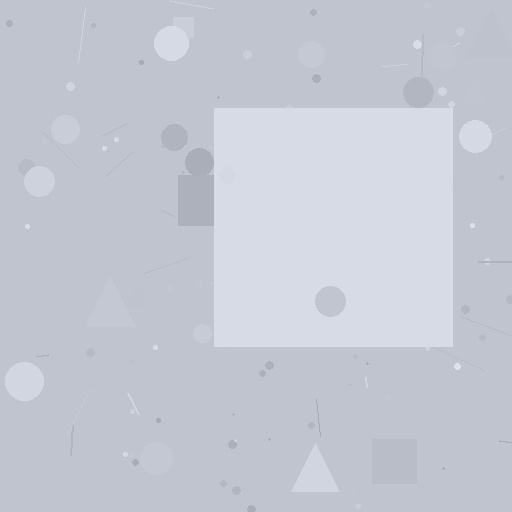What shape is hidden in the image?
A square is hidden in the image.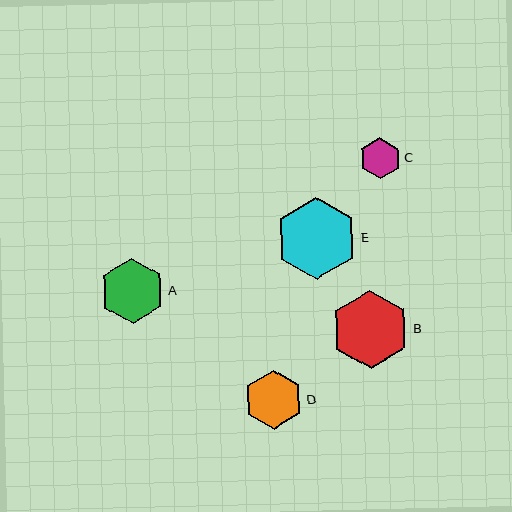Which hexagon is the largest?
Hexagon E is the largest with a size of approximately 82 pixels.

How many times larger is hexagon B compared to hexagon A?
Hexagon B is approximately 1.2 times the size of hexagon A.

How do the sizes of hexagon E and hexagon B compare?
Hexagon E and hexagon B are approximately the same size.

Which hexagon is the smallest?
Hexagon C is the smallest with a size of approximately 41 pixels.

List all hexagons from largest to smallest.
From largest to smallest: E, B, A, D, C.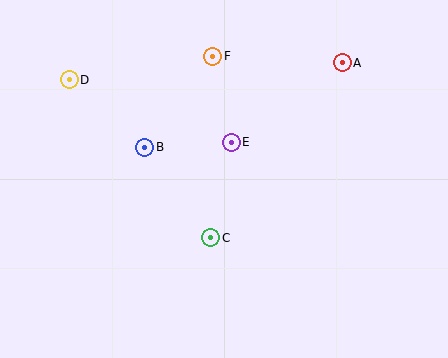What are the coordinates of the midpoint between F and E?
The midpoint between F and E is at (222, 99).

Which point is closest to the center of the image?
Point E at (231, 142) is closest to the center.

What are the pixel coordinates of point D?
Point D is at (69, 80).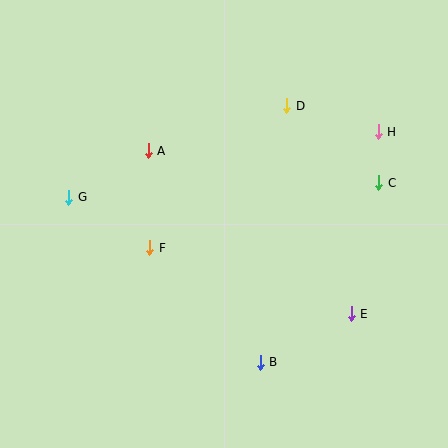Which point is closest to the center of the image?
Point F at (150, 248) is closest to the center.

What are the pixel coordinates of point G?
Point G is at (69, 197).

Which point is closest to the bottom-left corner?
Point F is closest to the bottom-left corner.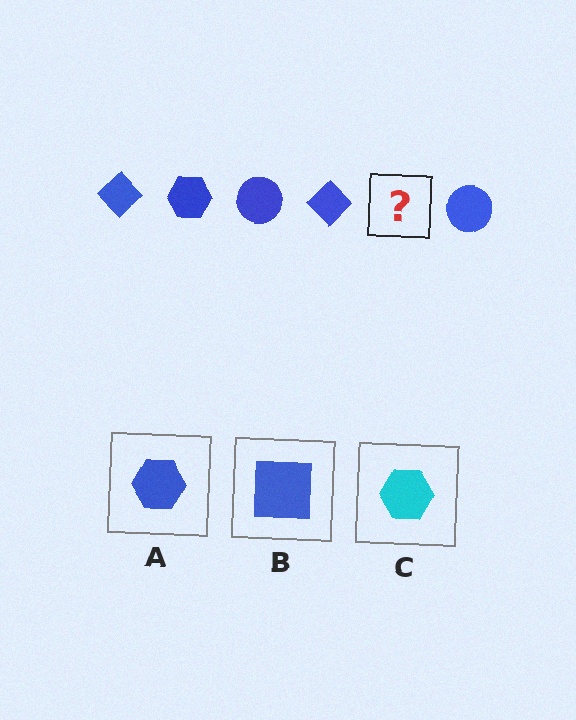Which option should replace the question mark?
Option A.